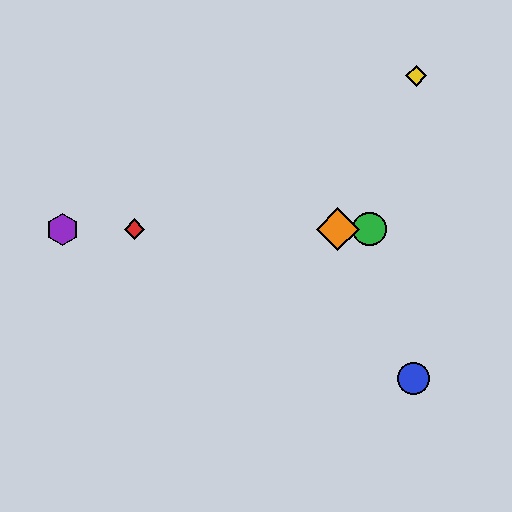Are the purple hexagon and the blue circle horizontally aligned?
No, the purple hexagon is at y≈229 and the blue circle is at y≈378.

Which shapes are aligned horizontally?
The red diamond, the green circle, the purple hexagon, the orange diamond are aligned horizontally.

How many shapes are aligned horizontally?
4 shapes (the red diamond, the green circle, the purple hexagon, the orange diamond) are aligned horizontally.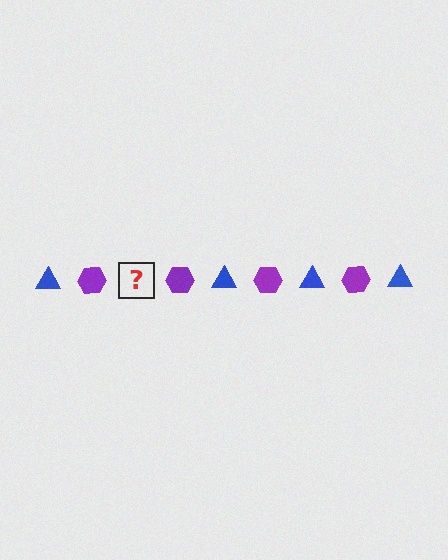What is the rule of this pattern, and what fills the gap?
The rule is that the pattern alternates between blue triangle and purple hexagon. The gap should be filled with a blue triangle.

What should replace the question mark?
The question mark should be replaced with a blue triangle.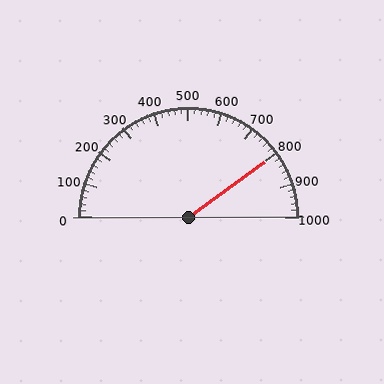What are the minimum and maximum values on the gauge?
The gauge ranges from 0 to 1000.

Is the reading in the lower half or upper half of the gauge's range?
The reading is in the upper half of the range (0 to 1000).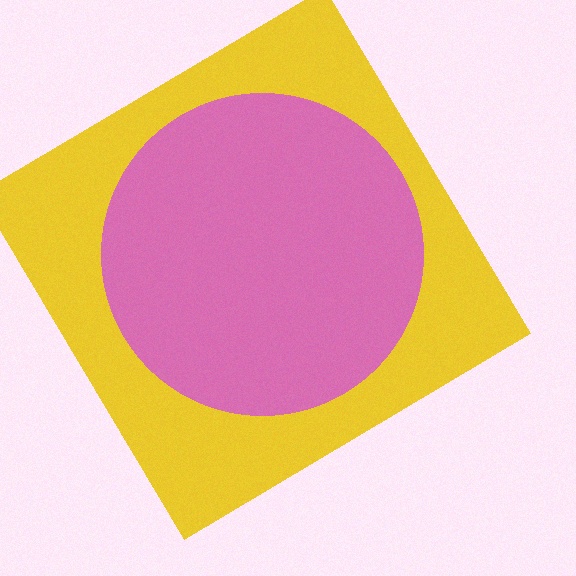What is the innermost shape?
The pink circle.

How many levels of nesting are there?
2.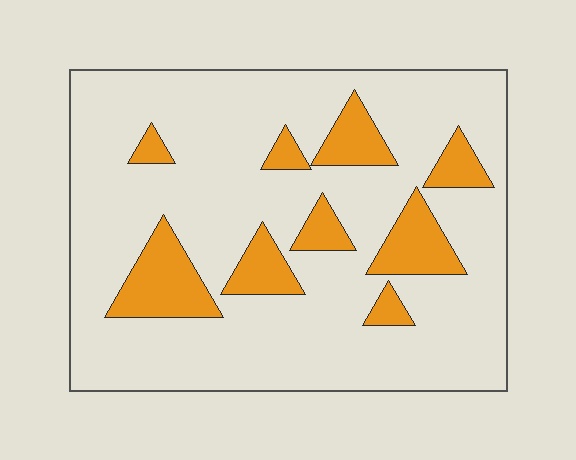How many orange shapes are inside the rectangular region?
9.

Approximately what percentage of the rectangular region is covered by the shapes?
Approximately 20%.